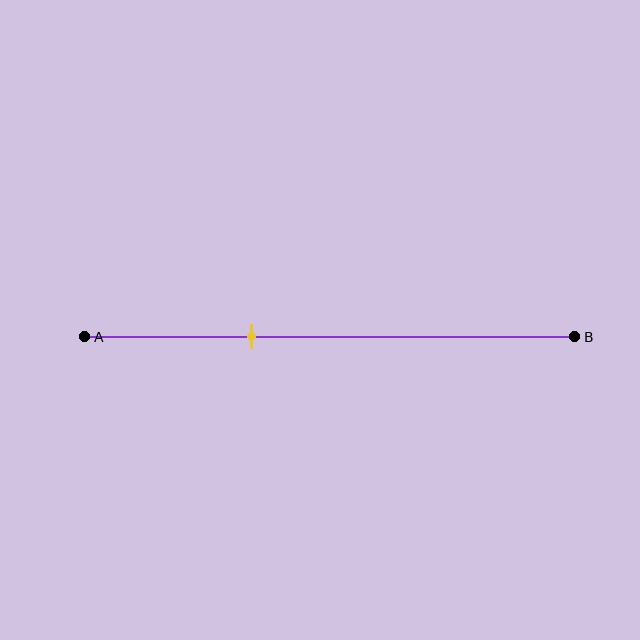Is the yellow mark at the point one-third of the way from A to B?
Yes, the mark is approximately at the one-third point.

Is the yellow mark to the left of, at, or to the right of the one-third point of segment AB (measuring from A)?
The yellow mark is approximately at the one-third point of segment AB.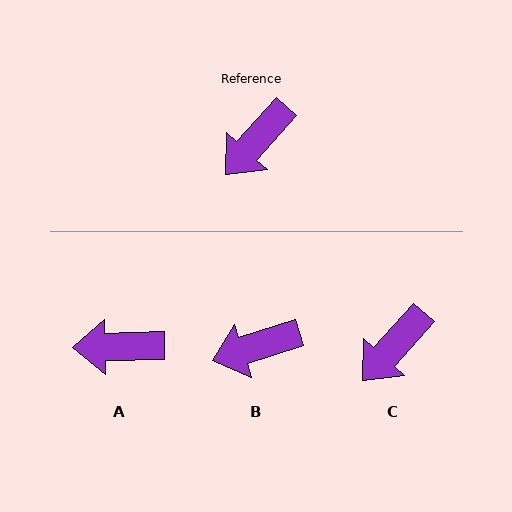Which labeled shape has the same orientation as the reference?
C.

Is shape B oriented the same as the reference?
No, it is off by about 30 degrees.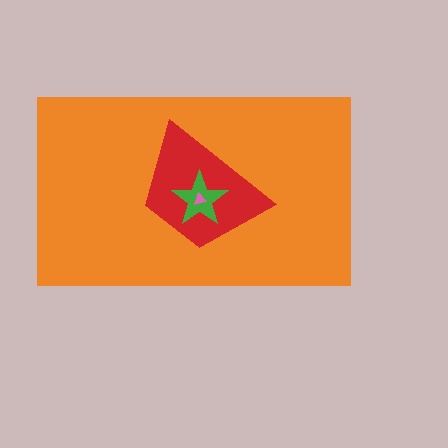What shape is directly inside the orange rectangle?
The red trapezoid.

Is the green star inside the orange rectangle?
Yes.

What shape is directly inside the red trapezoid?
The green star.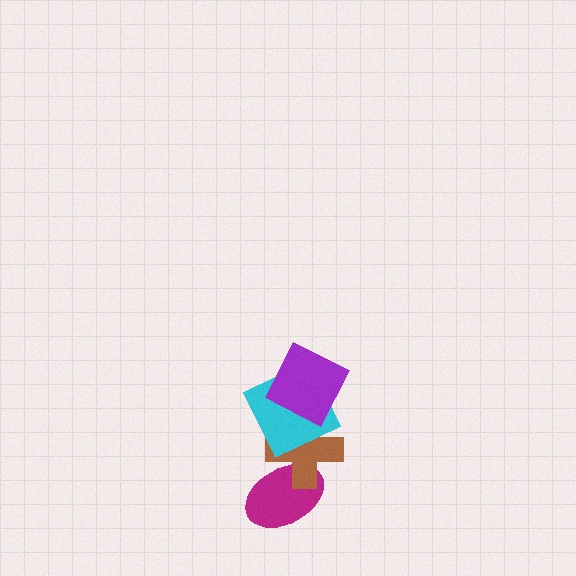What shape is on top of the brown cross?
The cyan square is on top of the brown cross.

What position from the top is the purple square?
The purple square is 1st from the top.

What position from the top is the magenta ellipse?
The magenta ellipse is 4th from the top.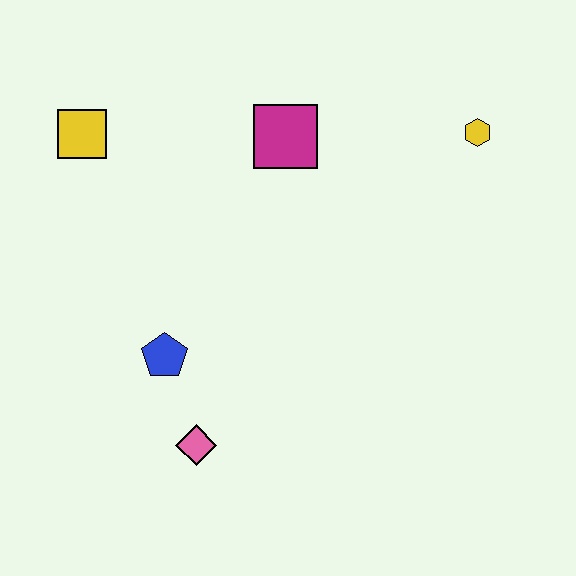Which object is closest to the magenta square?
The yellow hexagon is closest to the magenta square.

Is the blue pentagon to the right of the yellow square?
Yes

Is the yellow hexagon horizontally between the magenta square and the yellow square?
No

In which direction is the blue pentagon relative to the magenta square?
The blue pentagon is below the magenta square.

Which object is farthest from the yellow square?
The yellow hexagon is farthest from the yellow square.